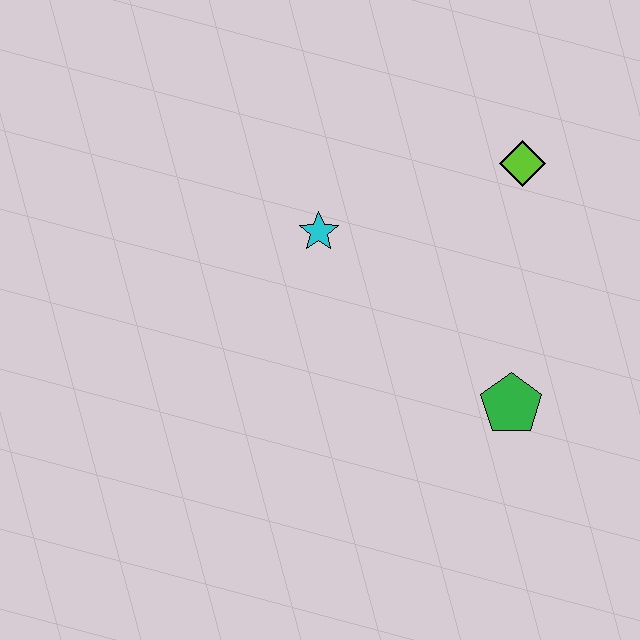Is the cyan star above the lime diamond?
No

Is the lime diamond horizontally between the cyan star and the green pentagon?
No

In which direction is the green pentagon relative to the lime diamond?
The green pentagon is below the lime diamond.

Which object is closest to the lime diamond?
The cyan star is closest to the lime diamond.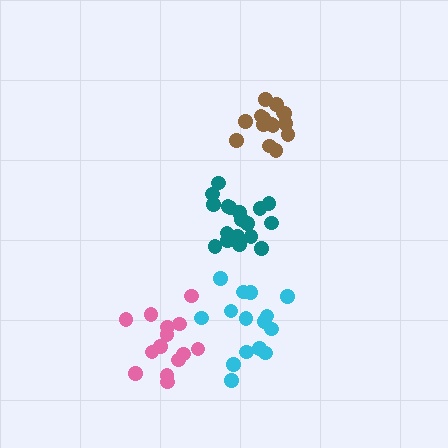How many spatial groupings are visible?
There are 4 spatial groupings.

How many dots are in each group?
Group 1: 16 dots, Group 2: 15 dots, Group 3: 18 dots, Group 4: 14 dots (63 total).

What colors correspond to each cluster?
The clusters are colored: brown, cyan, teal, pink.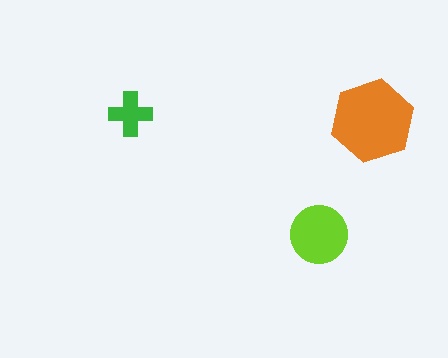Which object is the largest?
The orange hexagon.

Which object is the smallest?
The green cross.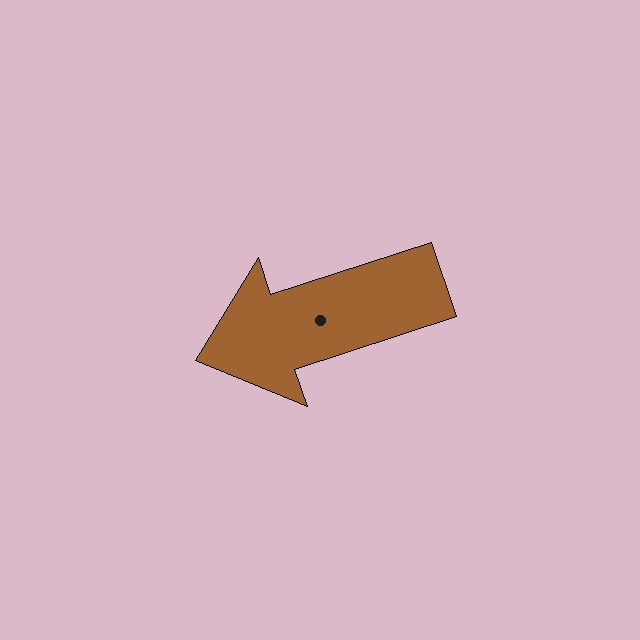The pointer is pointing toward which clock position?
Roughly 8 o'clock.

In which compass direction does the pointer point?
West.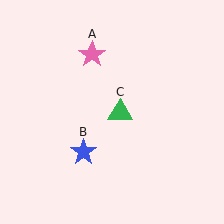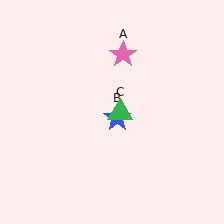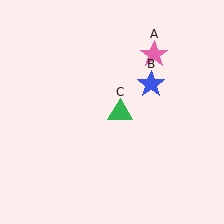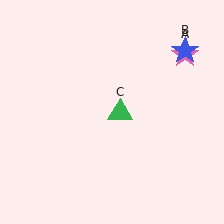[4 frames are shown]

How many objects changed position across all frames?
2 objects changed position: pink star (object A), blue star (object B).